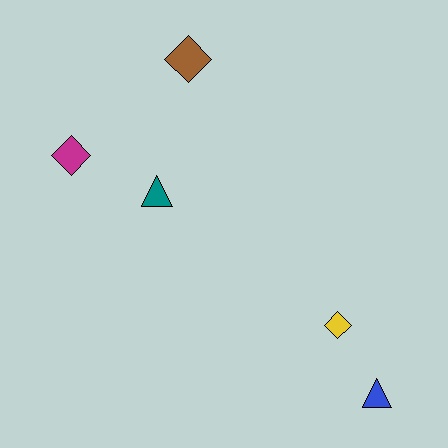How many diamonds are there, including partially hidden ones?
There are 3 diamonds.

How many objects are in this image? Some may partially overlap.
There are 5 objects.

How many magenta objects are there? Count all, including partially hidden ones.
There is 1 magenta object.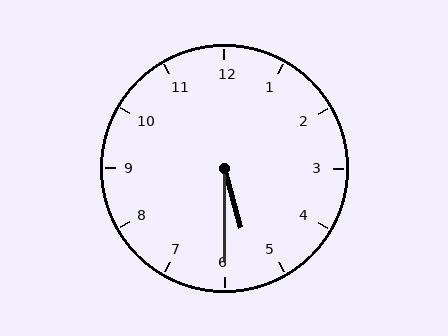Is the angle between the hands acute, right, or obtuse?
It is acute.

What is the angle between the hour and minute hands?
Approximately 15 degrees.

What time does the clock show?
5:30.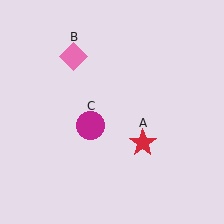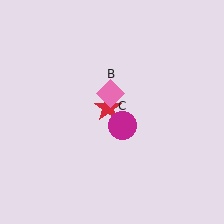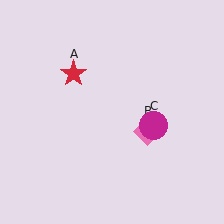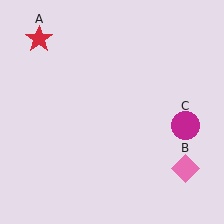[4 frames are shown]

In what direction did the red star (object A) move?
The red star (object A) moved up and to the left.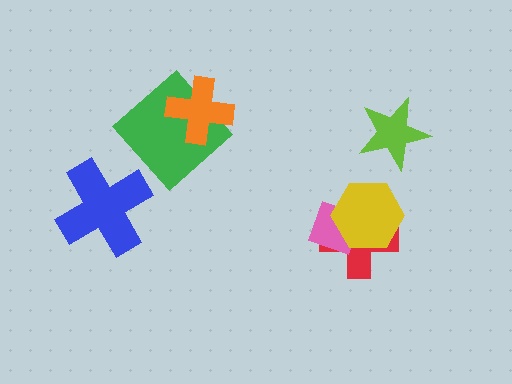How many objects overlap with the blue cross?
0 objects overlap with the blue cross.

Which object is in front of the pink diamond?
The yellow hexagon is in front of the pink diamond.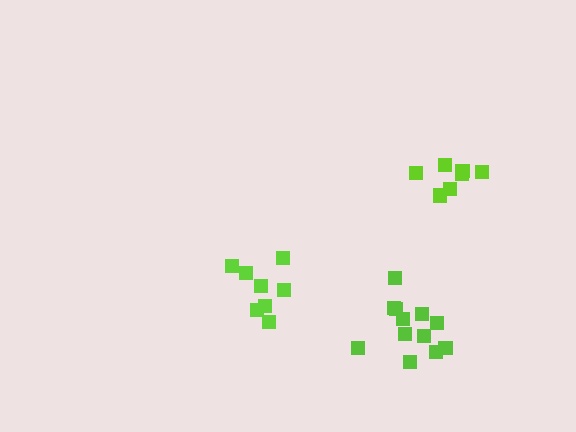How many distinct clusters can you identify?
There are 3 distinct clusters.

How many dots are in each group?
Group 1: 7 dots, Group 2: 12 dots, Group 3: 8 dots (27 total).